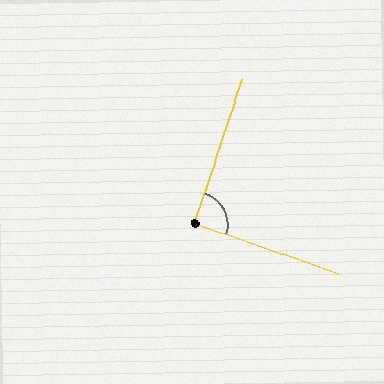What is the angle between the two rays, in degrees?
Approximately 91 degrees.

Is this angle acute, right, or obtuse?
It is approximately a right angle.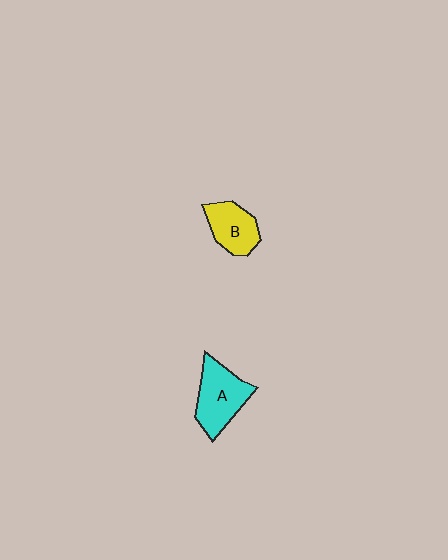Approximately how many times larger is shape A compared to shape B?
Approximately 1.3 times.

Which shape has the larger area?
Shape A (cyan).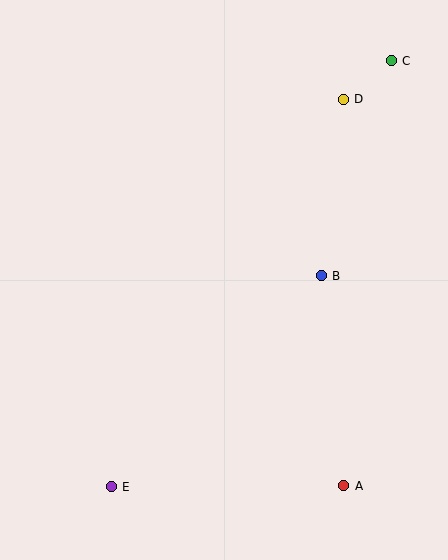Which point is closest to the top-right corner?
Point C is closest to the top-right corner.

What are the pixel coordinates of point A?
Point A is at (344, 486).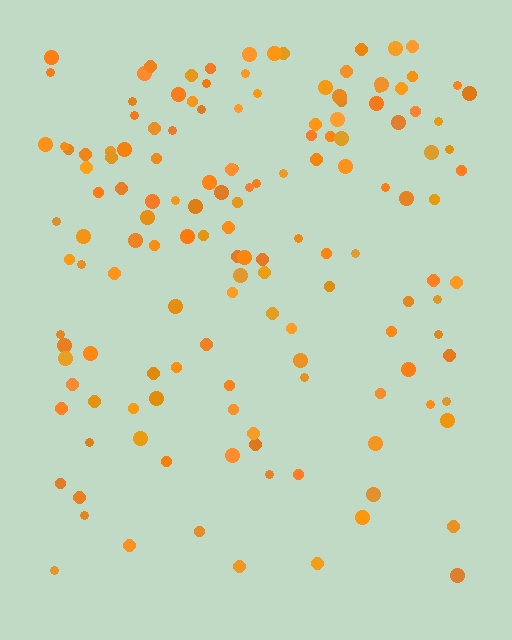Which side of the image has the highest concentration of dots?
The top.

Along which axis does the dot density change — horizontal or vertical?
Vertical.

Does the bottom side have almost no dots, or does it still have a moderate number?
Still a moderate number, just noticeably fewer than the top.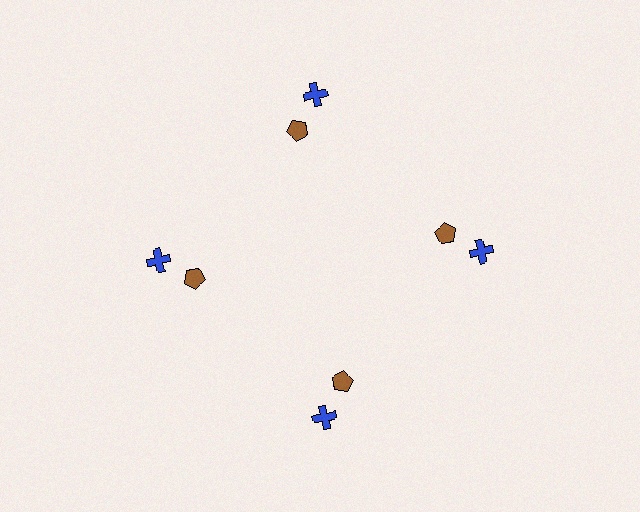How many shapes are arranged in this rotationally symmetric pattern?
There are 8 shapes, arranged in 4 groups of 2.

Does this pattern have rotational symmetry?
Yes, this pattern has 4-fold rotational symmetry. It looks the same after rotating 90 degrees around the center.